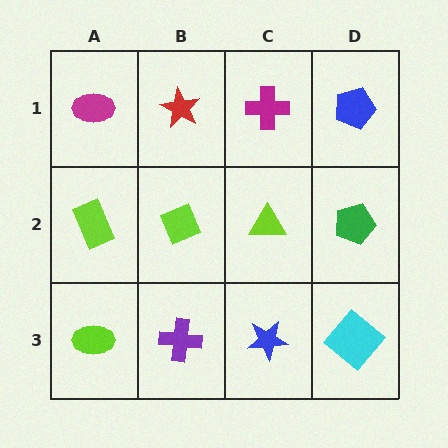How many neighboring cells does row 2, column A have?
3.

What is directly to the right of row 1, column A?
A red star.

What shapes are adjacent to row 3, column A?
A lime rectangle (row 2, column A), a purple cross (row 3, column B).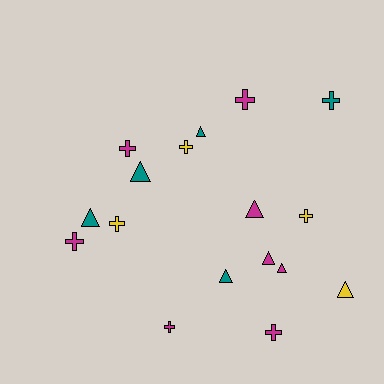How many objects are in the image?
There are 17 objects.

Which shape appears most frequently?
Cross, with 9 objects.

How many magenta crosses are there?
There are 5 magenta crosses.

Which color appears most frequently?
Magenta, with 8 objects.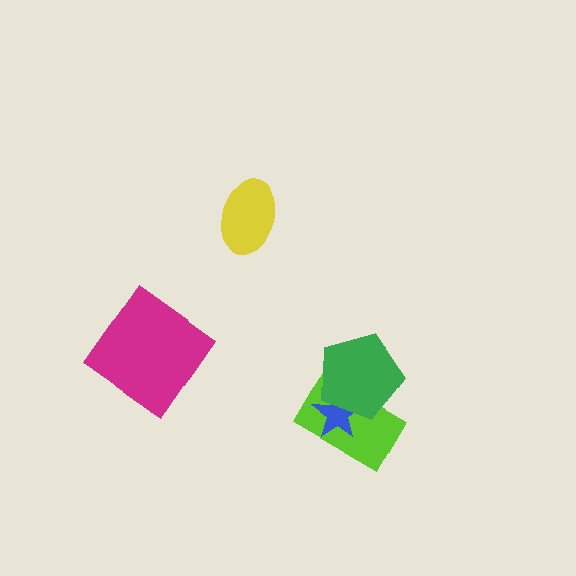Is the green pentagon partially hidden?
No, no other shape covers it.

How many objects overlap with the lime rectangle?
2 objects overlap with the lime rectangle.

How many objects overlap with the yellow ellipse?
0 objects overlap with the yellow ellipse.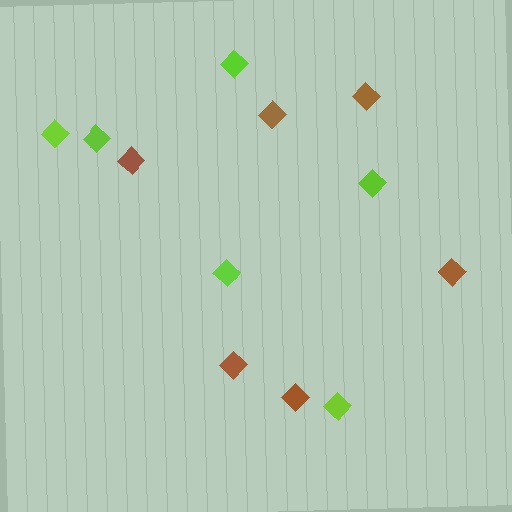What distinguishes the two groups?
There are 2 groups: one group of brown diamonds (6) and one group of lime diamonds (6).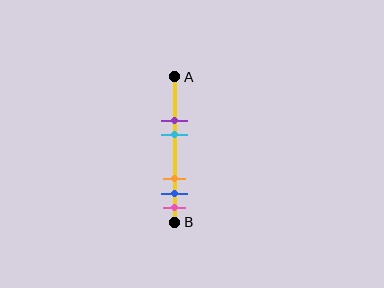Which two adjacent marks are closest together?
The blue and pink marks are the closest adjacent pair.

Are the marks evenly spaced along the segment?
No, the marks are not evenly spaced.